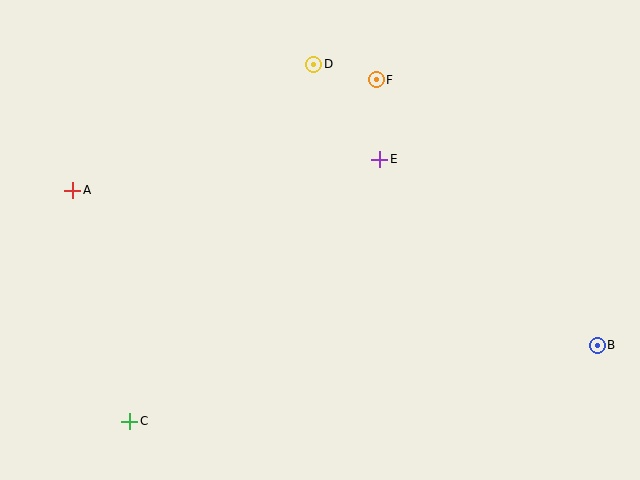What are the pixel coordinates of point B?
Point B is at (597, 345).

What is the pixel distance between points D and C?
The distance between D and C is 402 pixels.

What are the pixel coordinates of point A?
Point A is at (73, 190).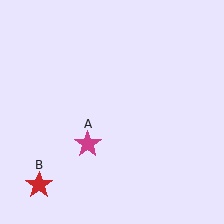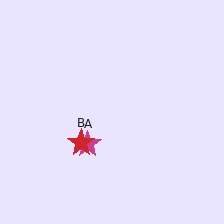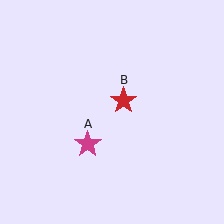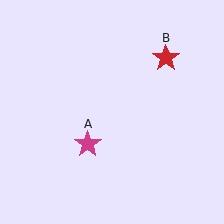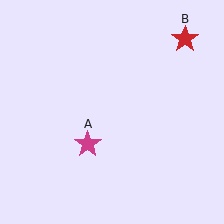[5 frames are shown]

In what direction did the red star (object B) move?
The red star (object B) moved up and to the right.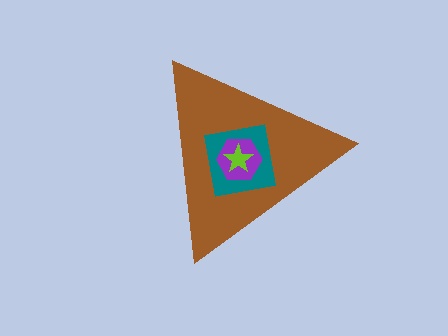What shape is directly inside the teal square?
The purple hexagon.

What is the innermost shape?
The lime star.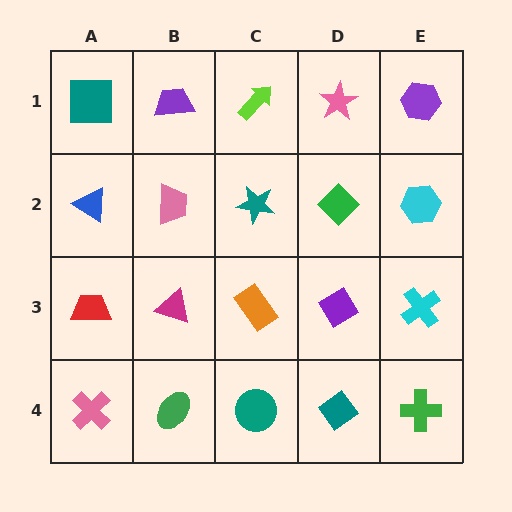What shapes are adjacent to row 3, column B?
A pink trapezoid (row 2, column B), a green ellipse (row 4, column B), a red trapezoid (row 3, column A), an orange rectangle (row 3, column C).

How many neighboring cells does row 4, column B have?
3.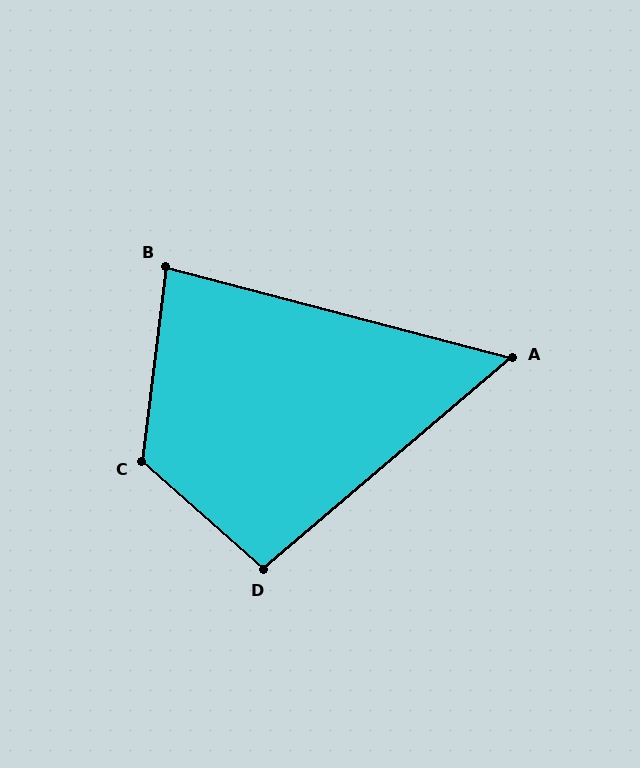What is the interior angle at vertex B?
Approximately 82 degrees (acute).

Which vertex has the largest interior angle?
C, at approximately 125 degrees.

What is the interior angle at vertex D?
Approximately 98 degrees (obtuse).